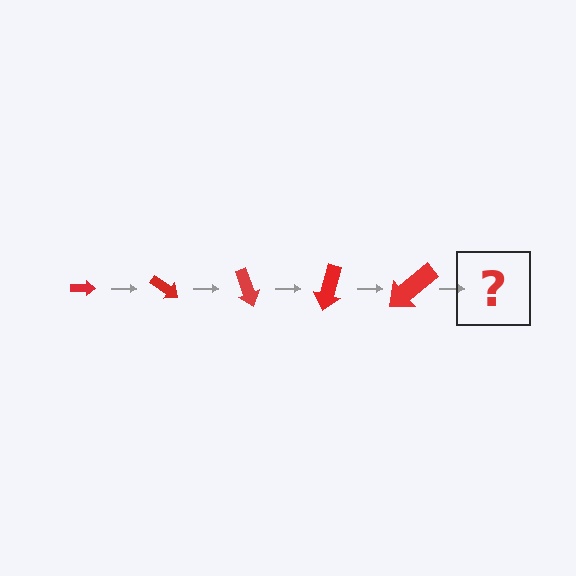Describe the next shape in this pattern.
It should be an arrow, larger than the previous one and rotated 175 degrees from the start.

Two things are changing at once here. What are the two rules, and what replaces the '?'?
The two rules are that the arrow grows larger each step and it rotates 35 degrees each step. The '?' should be an arrow, larger than the previous one and rotated 175 degrees from the start.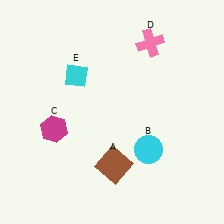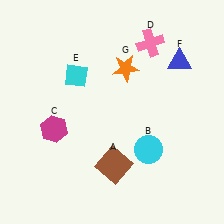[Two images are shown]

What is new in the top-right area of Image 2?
An orange star (G) was added in the top-right area of Image 2.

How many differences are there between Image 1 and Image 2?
There are 2 differences between the two images.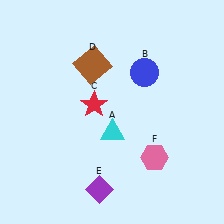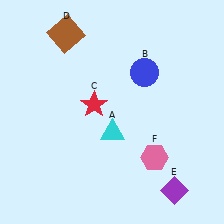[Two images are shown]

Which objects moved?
The objects that moved are: the brown square (D), the purple diamond (E).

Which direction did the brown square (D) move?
The brown square (D) moved up.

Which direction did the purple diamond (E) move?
The purple diamond (E) moved right.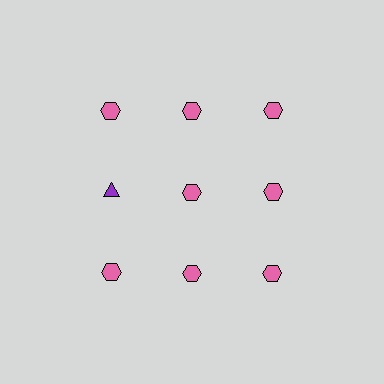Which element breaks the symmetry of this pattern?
The purple triangle in the second row, leftmost column breaks the symmetry. All other shapes are pink hexagons.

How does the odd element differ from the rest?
It differs in both color (purple instead of pink) and shape (triangle instead of hexagon).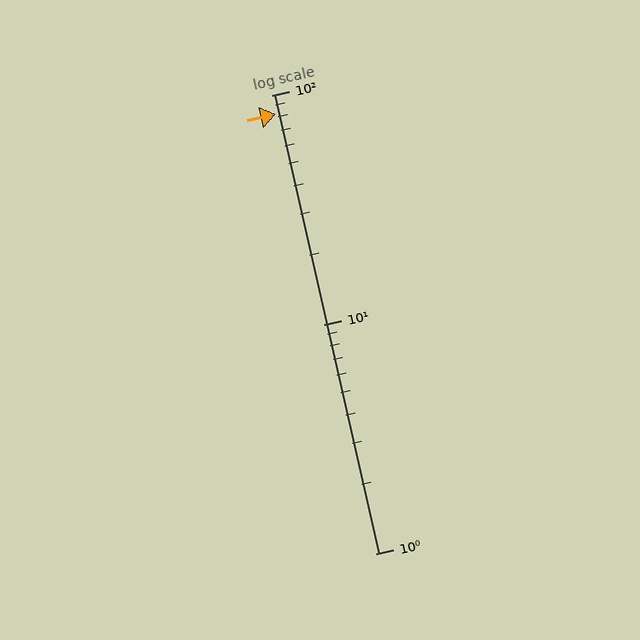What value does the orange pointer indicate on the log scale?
The pointer indicates approximately 83.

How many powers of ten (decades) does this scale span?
The scale spans 2 decades, from 1 to 100.